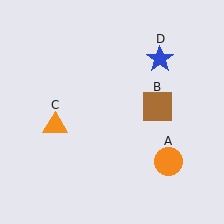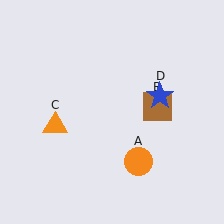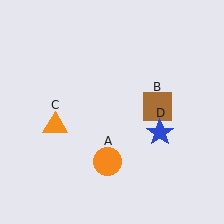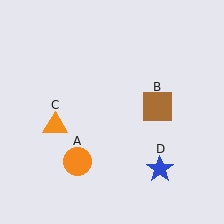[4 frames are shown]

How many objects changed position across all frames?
2 objects changed position: orange circle (object A), blue star (object D).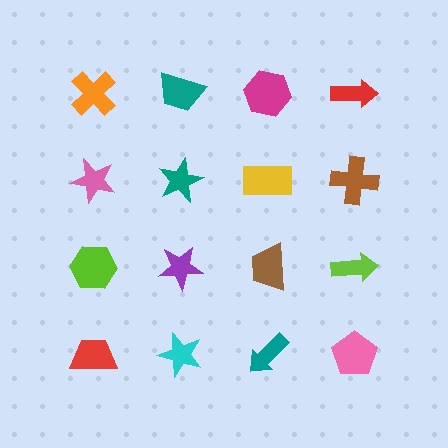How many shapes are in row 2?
4 shapes.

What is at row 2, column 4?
A brown cross.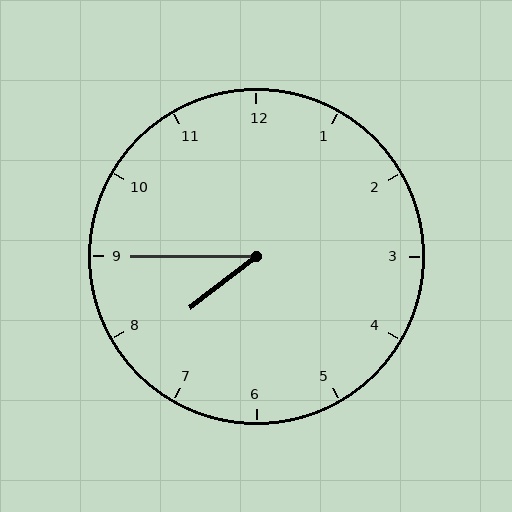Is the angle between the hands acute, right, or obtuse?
It is acute.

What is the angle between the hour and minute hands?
Approximately 38 degrees.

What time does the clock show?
7:45.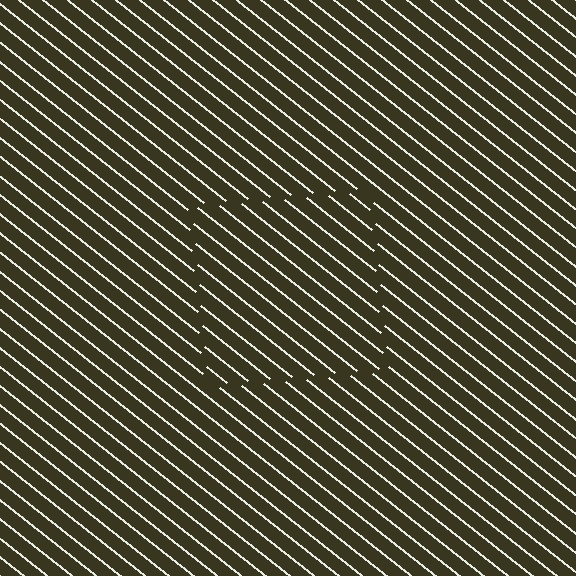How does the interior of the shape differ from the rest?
The interior of the shape contains the same grating, shifted by half a period — the contour is defined by the phase discontinuity where line-ends from the inner and outer gratings abut.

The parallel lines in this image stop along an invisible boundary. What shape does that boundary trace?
An illusory square. The interior of the shape contains the same grating, shifted by half a period — the contour is defined by the phase discontinuity where line-ends from the inner and outer gratings abut.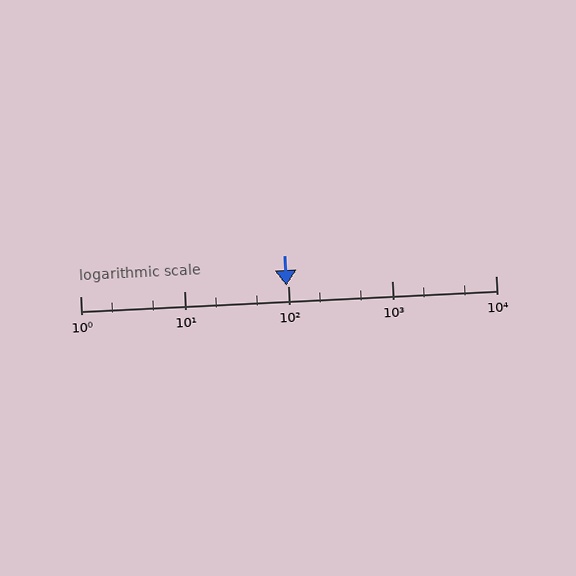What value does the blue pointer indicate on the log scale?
The pointer indicates approximately 97.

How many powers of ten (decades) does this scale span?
The scale spans 4 decades, from 1 to 10000.